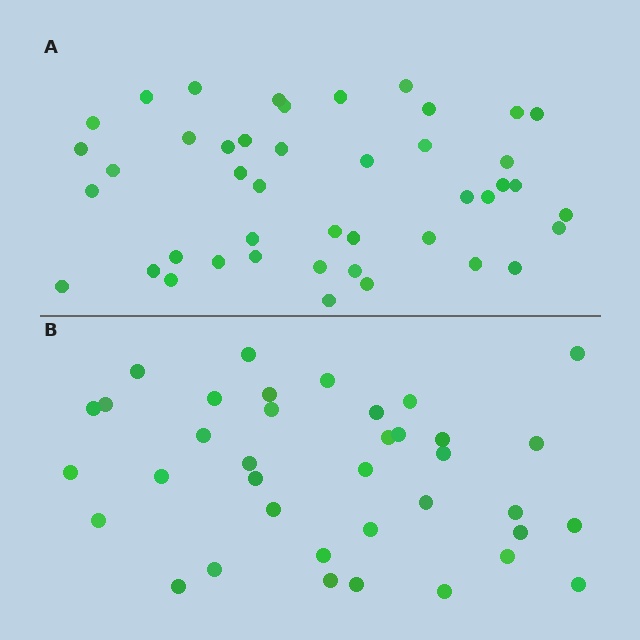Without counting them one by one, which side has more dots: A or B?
Region A (the top region) has more dots.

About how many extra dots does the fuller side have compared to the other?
Region A has roughly 8 or so more dots than region B.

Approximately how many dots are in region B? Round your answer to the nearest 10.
About 40 dots. (The exact count is 37, which rounds to 40.)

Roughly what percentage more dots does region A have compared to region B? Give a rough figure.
About 20% more.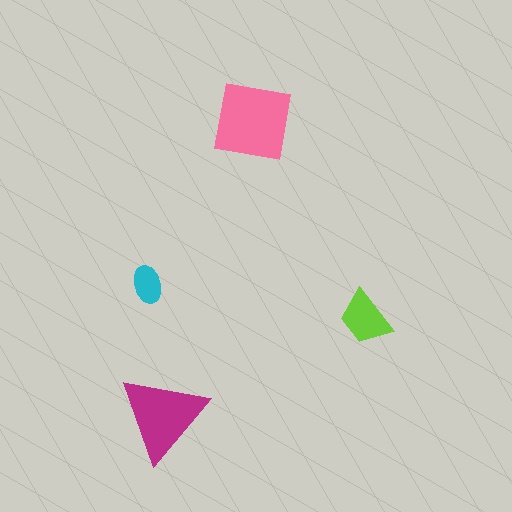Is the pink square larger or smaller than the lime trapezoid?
Larger.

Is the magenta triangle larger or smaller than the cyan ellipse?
Larger.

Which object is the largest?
The pink square.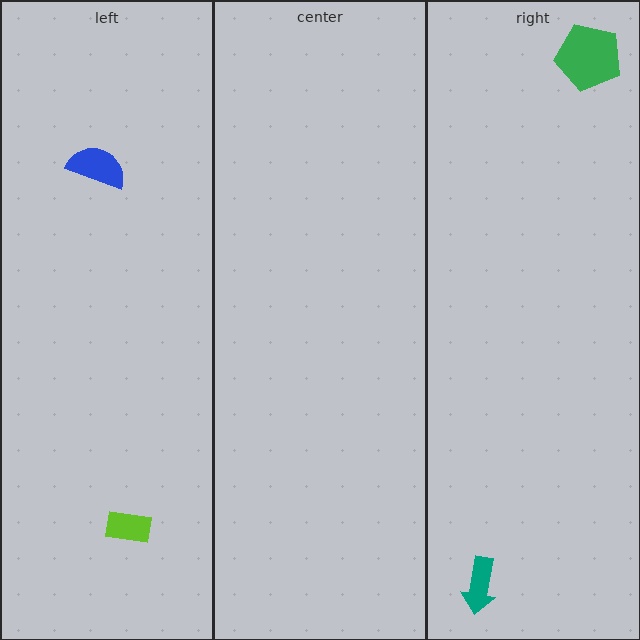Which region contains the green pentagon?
The right region.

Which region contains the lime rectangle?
The left region.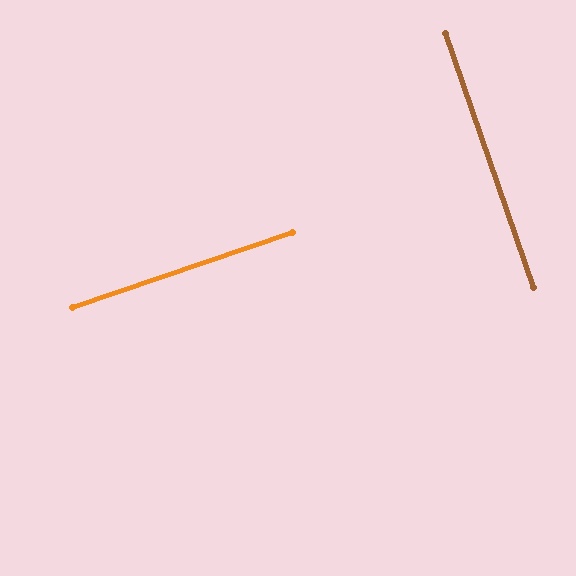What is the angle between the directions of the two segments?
Approximately 90 degrees.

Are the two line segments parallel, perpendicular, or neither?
Perpendicular — they meet at approximately 90°.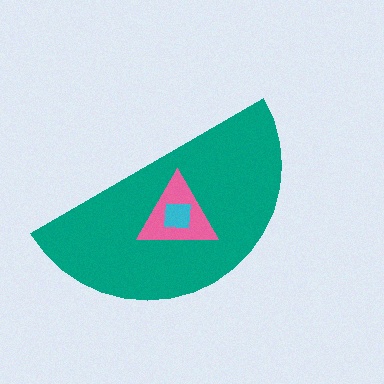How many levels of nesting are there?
3.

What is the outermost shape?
The teal semicircle.